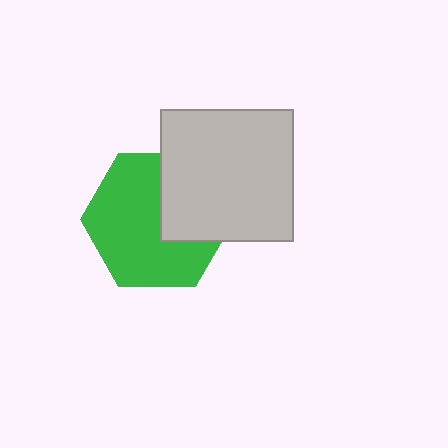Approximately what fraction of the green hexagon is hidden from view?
Roughly 33% of the green hexagon is hidden behind the light gray square.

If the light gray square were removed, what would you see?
You would see the complete green hexagon.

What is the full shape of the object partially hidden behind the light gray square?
The partially hidden object is a green hexagon.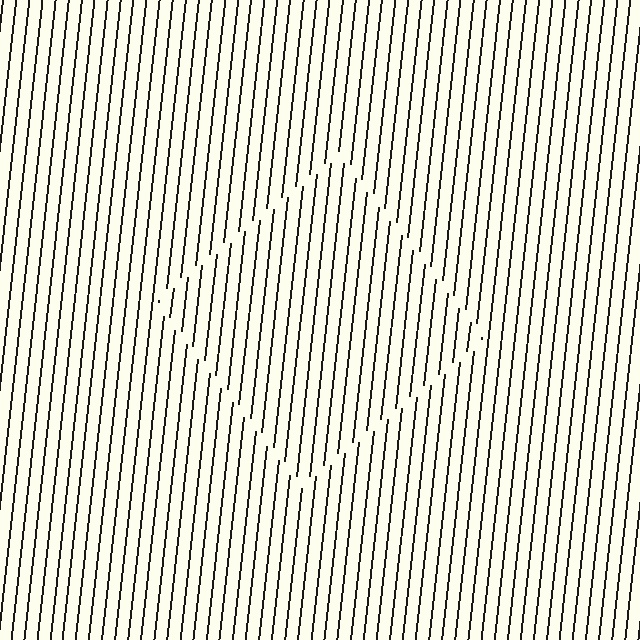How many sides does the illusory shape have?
4 sides — the line-ends trace a square.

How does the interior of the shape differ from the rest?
The interior of the shape contains the same grating, shifted by half a period — the contour is defined by the phase discontinuity where line-ends from the inner and outer gratings abut.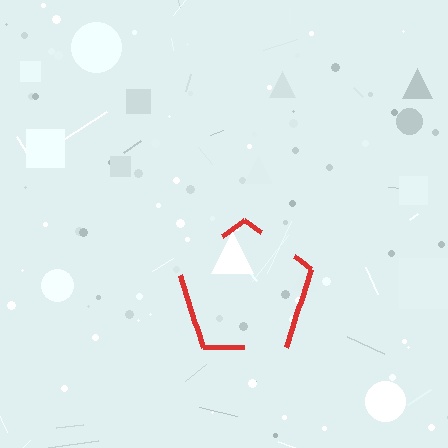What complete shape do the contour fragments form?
The contour fragments form a pentagon.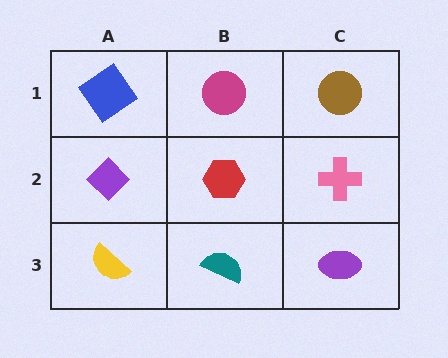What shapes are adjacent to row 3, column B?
A red hexagon (row 2, column B), a yellow semicircle (row 3, column A), a purple ellipse (row 3, column C).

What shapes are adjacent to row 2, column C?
A brown circle (row 1, column C), a purple ellipse (row 3, column C), a red hexagon (row 2, column B).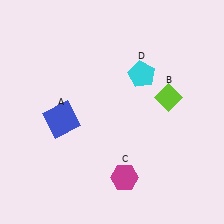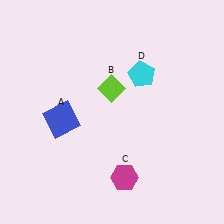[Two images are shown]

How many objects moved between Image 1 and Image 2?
1 object moved between the two images.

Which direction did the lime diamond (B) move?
The lime diamond (B) moved left.